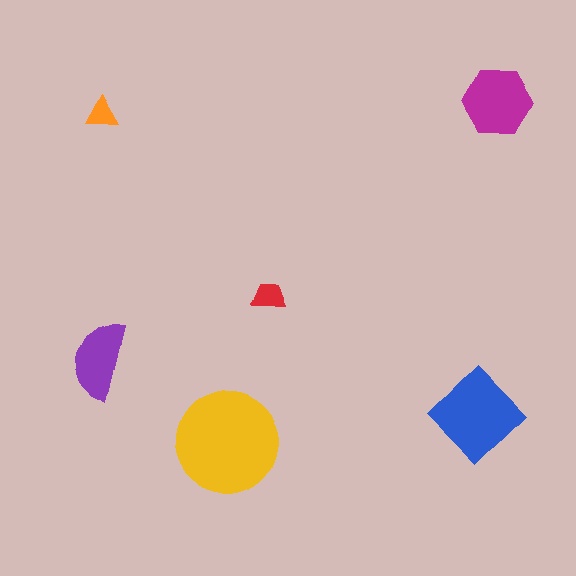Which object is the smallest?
The orange triangle.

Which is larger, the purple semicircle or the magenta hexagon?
The magenta hexagon.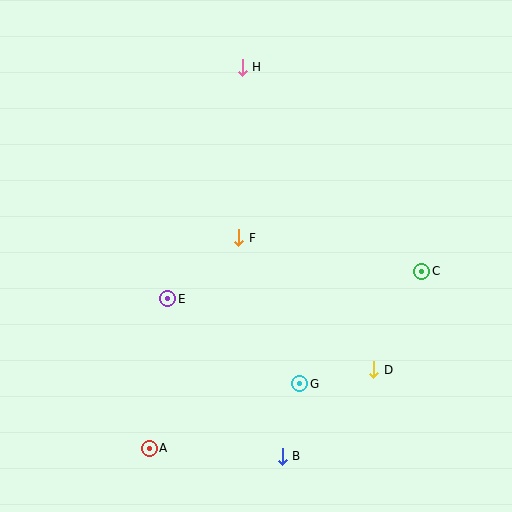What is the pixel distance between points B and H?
The distance between B and H is 391 pixels.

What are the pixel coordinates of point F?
Point F is at (239, 238).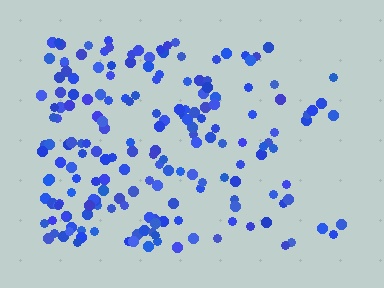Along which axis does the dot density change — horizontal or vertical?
Horizontal.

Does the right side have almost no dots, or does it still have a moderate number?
Still a moderate number, just noticeably fewer than the left.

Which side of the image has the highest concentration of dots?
The left.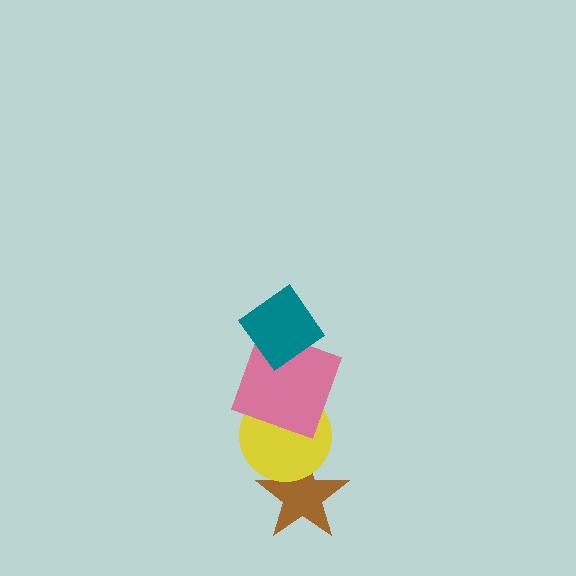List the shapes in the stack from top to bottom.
From top to bottom: the teal diamond, the pink square, the yellow circle, the brown star.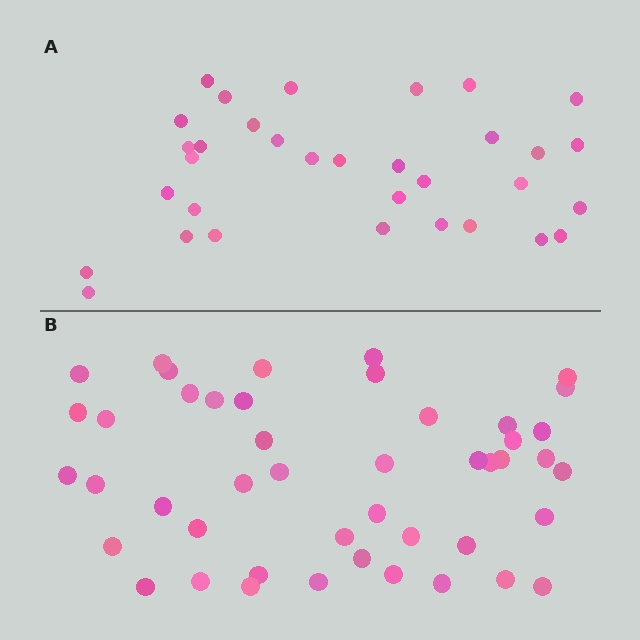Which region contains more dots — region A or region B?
Region B (the bottom region) has more dots.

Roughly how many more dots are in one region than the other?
Region B has approximately 15 more dots than region A.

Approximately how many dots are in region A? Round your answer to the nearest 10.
About 30 dots. (The exact count is 33, which rounds to 30.)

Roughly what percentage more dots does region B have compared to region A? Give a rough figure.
About 40% more.